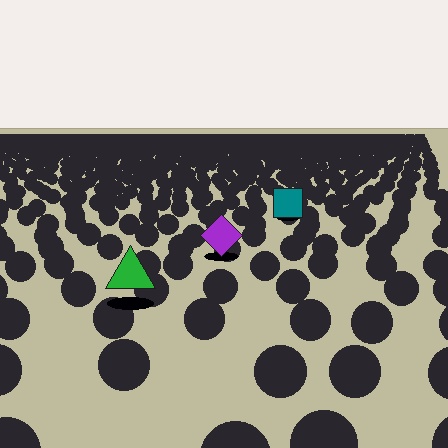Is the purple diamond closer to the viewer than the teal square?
Yes. The purple diamond is closer — you can tell from the texture gradient: the ground texture is coarser near it.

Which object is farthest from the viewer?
The teal square is farthest from the viewer. It appears smaller and the ground texture around it is denser.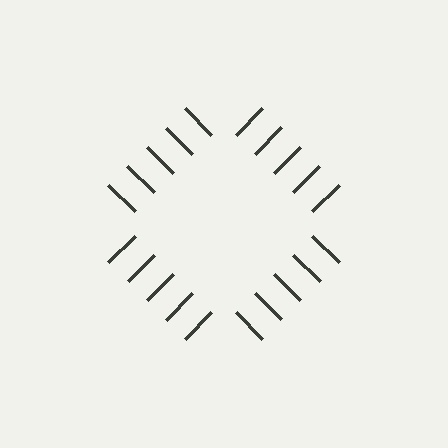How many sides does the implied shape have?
4 sides — the line-ends trace a square.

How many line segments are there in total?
20 — 5 along each of the 4 edges.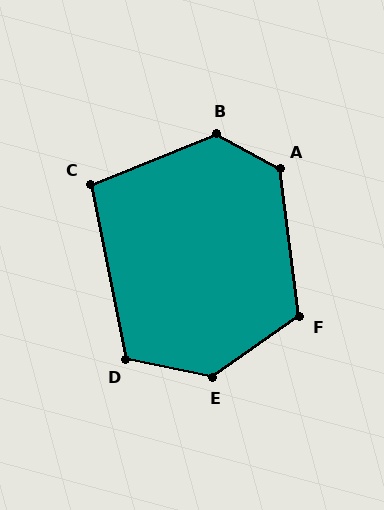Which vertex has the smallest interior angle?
C, at approximately 101 degrees.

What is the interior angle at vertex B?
Approximately 130 degrees (obtuse).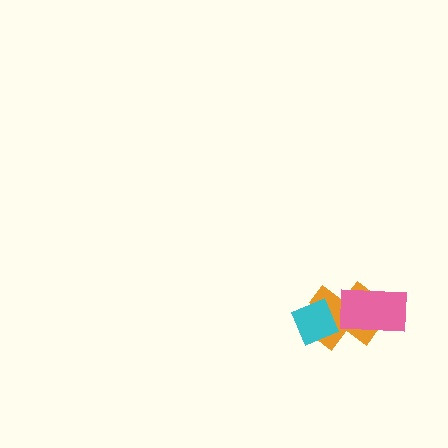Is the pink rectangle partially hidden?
No, no other shape covers it.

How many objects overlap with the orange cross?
2 objects overlap with the orange cross.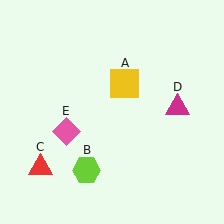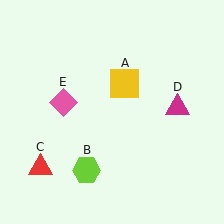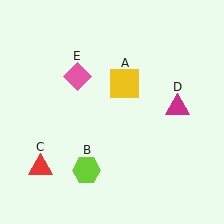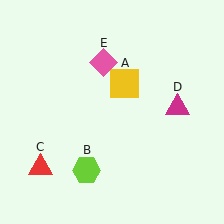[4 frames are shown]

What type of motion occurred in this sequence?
The pink diamond (object E) rotated clockwise around the center of the scene.